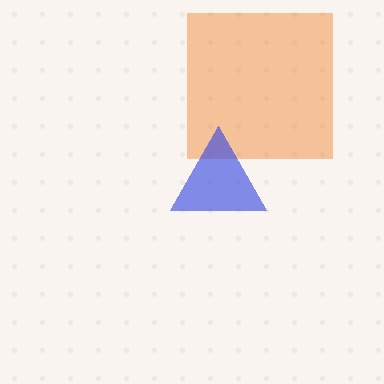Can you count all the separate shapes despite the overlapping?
Yes, there are 2 separate shapes.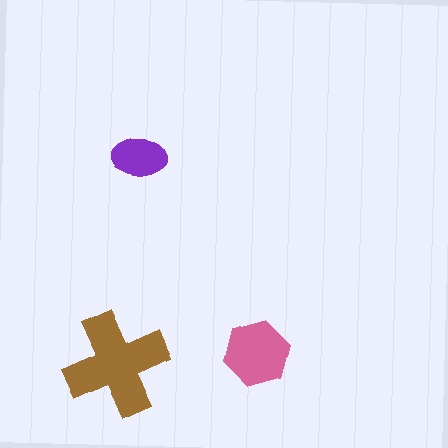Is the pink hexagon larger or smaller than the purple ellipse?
Larger.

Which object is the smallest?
The purple ellipse.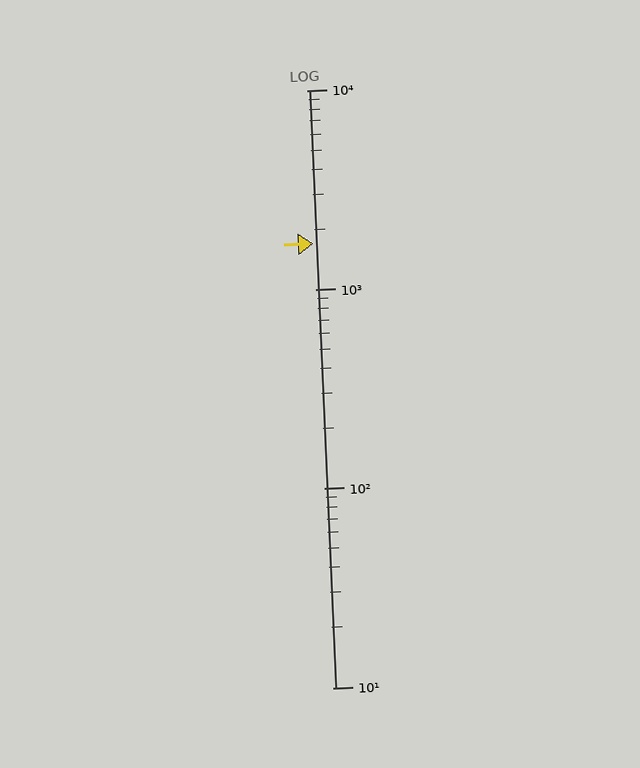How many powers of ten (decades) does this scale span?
The scale spans 3 decades, from 10 to 10000.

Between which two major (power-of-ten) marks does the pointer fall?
The pointer is between 1000 and 10000.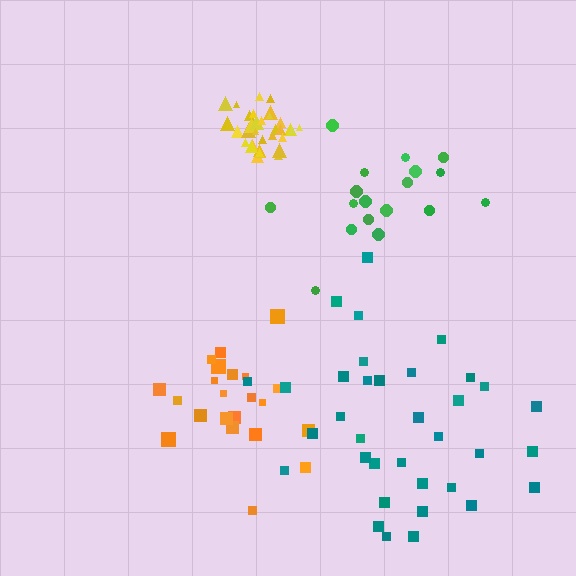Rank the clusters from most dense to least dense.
yellow, orange, teal, green.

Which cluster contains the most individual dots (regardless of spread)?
Teal (35).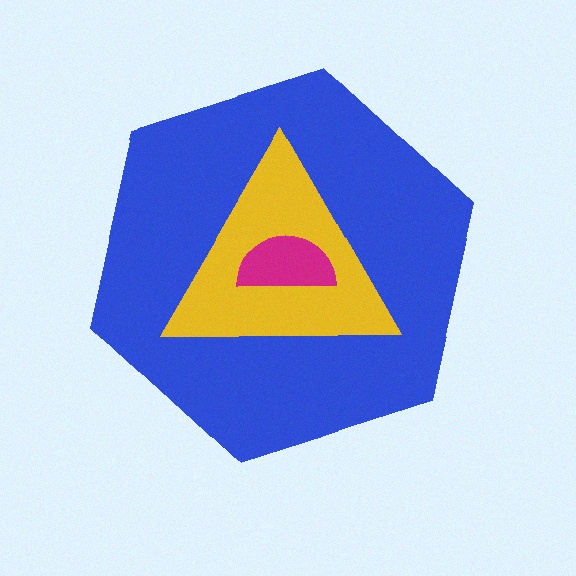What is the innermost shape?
The magenta semicircle.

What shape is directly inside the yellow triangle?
The magenta semicircle.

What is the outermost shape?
The blue hexagon.